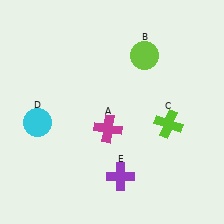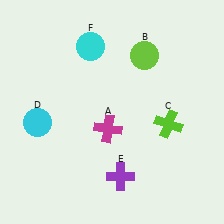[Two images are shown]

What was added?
A cyan circle (F) was added in Image 2.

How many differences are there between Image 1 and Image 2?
There is 1 difference between the two images.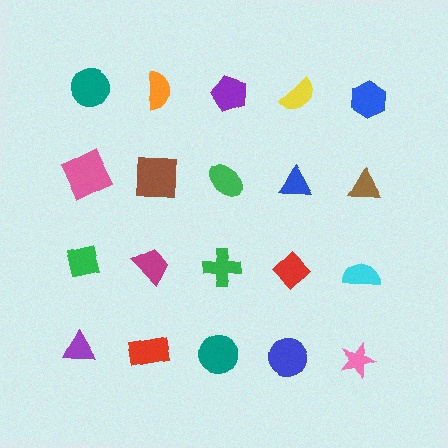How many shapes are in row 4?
5 shapes.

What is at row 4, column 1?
A purple triangle.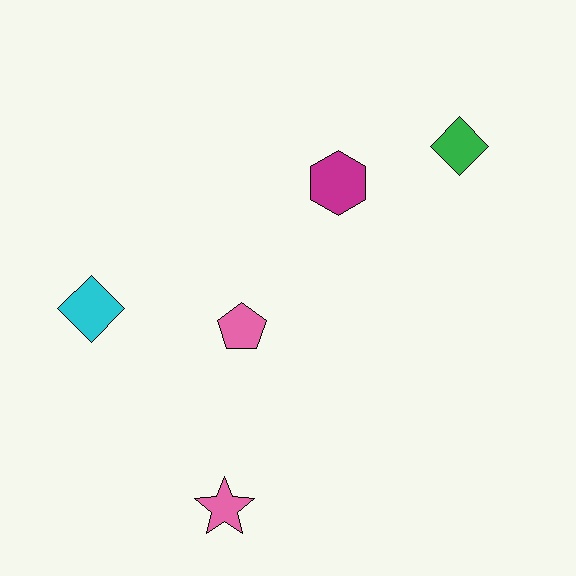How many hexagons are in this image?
There is 1 hexagon.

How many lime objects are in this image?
There are no lime objects.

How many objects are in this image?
There are 5 objects.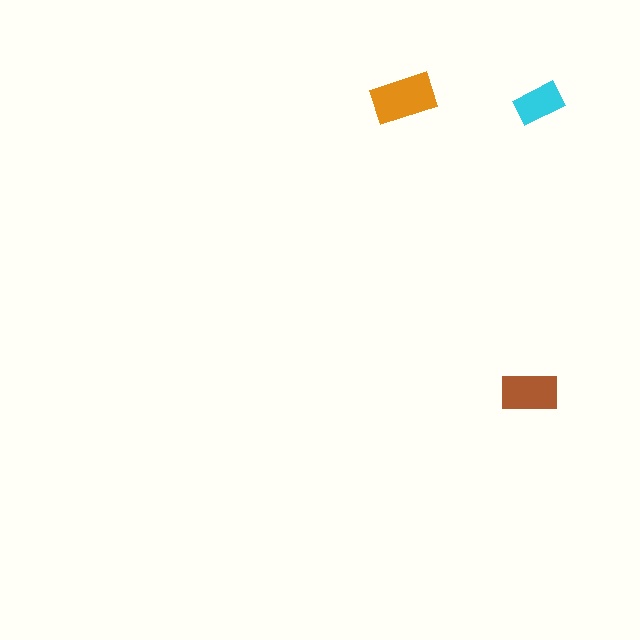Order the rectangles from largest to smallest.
the orange one, the brown one, the cyan one.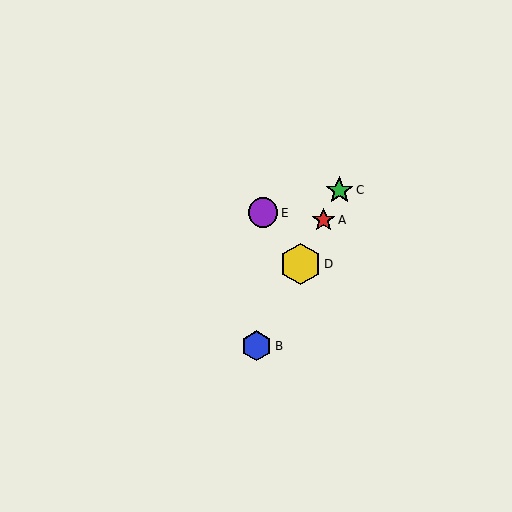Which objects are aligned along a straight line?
Objects A, B, C, D are aligned along a straight line.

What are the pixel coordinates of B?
Object B is at (257, 346).